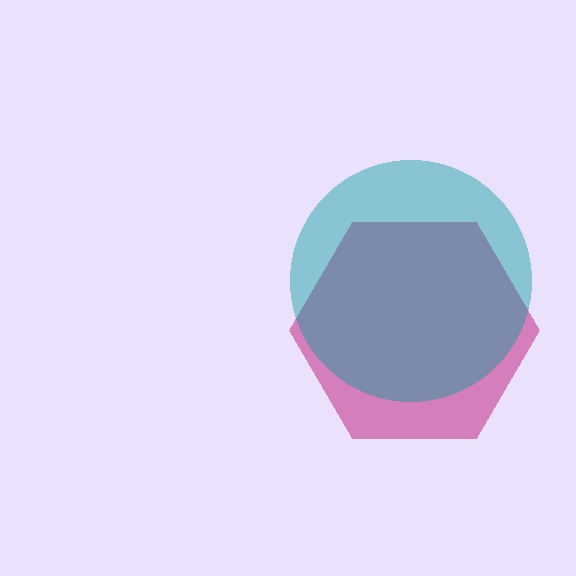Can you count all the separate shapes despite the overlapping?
Yes, there are 2 separate shapes.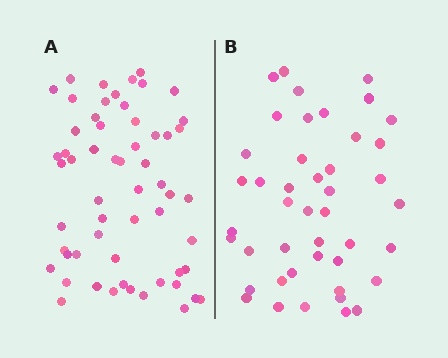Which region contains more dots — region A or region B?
Region A (the left region) has more dots.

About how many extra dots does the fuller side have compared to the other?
Region A has approximately 15 more dots than region B.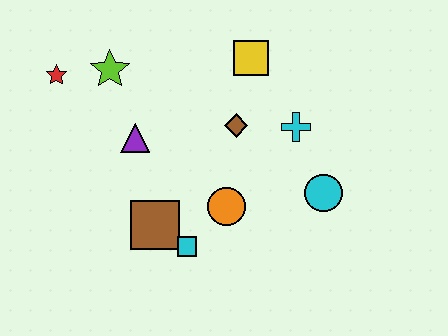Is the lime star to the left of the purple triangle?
Yes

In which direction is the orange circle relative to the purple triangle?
The orange circle is to the right of the purple triangle.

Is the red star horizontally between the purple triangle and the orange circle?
No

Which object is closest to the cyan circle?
The cyan cross is closest to the cyan circle.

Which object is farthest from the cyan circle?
The red star is farthest from the cyan circle.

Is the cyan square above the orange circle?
No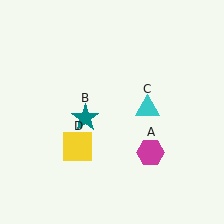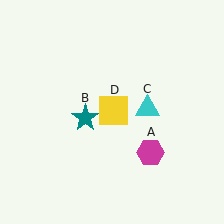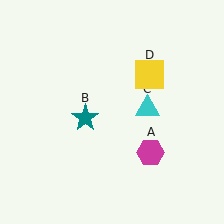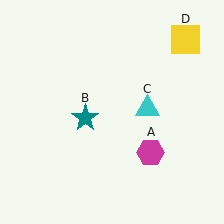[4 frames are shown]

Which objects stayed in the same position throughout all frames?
Magenta hexagon (object A) and teal star (object B) and cyan triangle (object C) remained stationary.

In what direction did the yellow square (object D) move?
The yellow square (object D) moved up and to the right.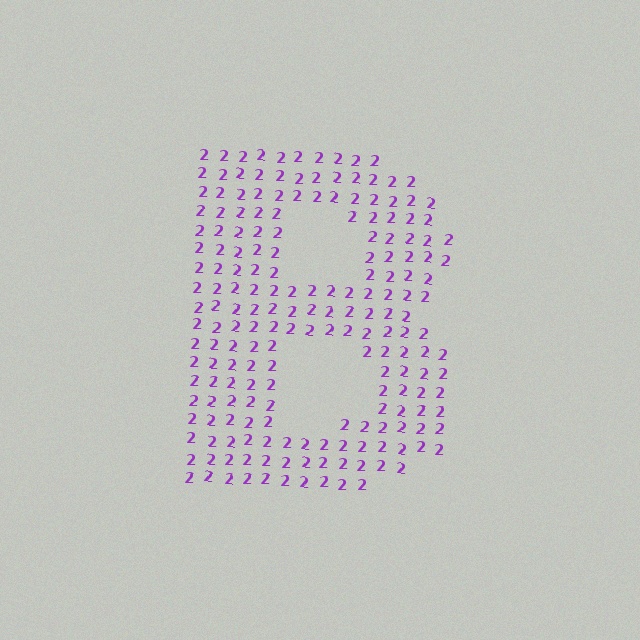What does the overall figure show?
The overall figure shows the letter B.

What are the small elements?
The small elements are digit 2's.